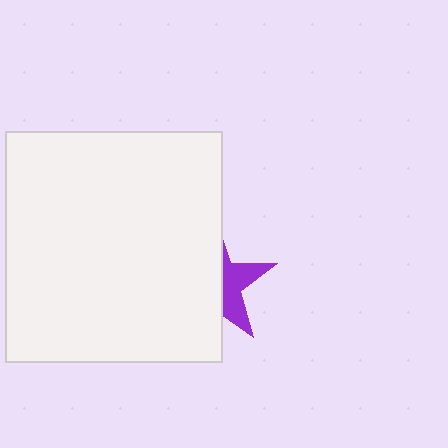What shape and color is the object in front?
The object in front is a white rectangle.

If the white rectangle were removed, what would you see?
You would see the complete purple star.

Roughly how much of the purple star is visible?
A small part of it is visible (roughly 36%).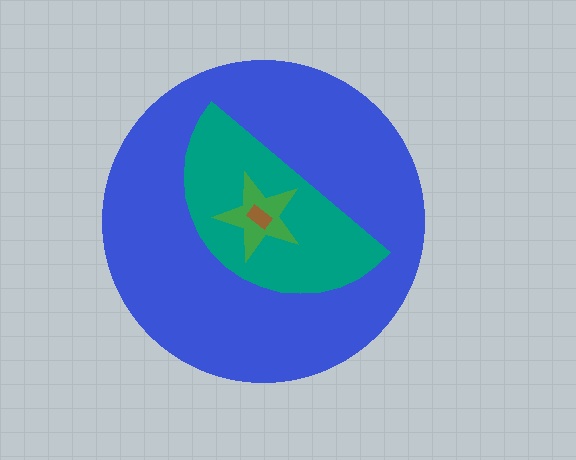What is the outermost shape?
The blue circle.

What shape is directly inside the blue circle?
The teal semicircle.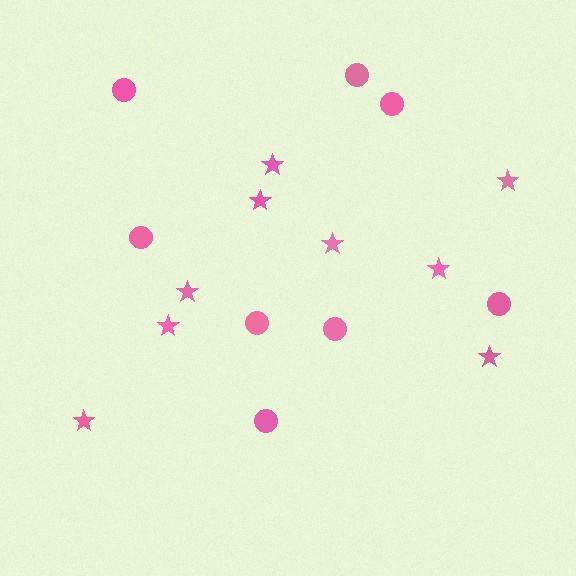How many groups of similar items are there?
There are 2 groups: one group of circles (8) and one group of stars (9).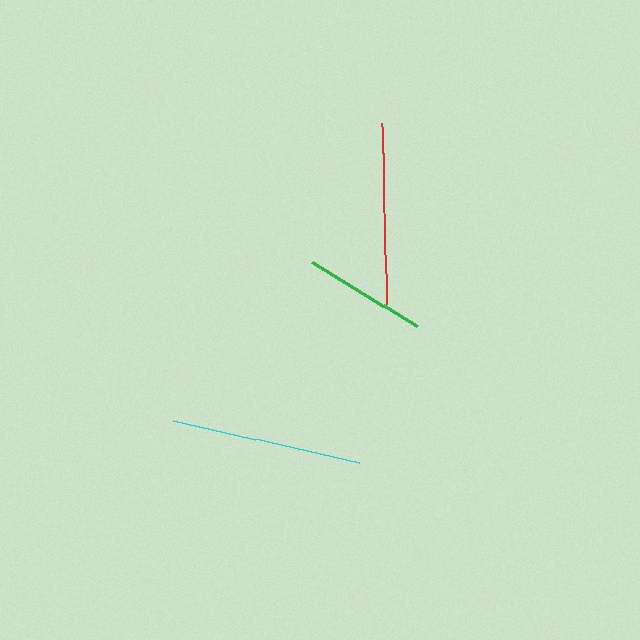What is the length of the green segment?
The green segment is approximately 124 pixels long.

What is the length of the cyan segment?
The cyan segment is approximately 192 pixels long.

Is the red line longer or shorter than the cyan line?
The cyan line is longer than the red line.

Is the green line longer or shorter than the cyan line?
The cyan line is longer than the green line.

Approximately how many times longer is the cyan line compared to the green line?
The cyan line is approximately 1.6 times the length of the green line.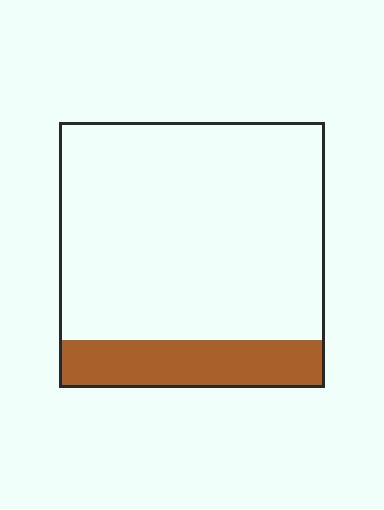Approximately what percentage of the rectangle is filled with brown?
Approximately 20%.